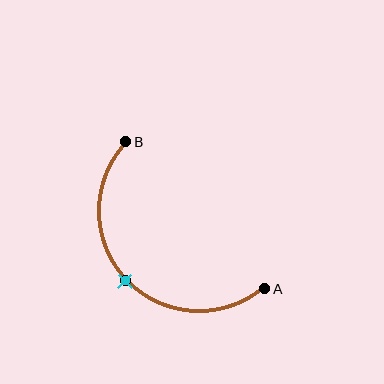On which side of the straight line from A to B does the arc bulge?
The arc bulges below and to the left of the straight line connecting A and B.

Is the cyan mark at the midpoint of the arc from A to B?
Yes. The cyan mark lies on the arc at equal arc-length from both A and B — it is the arc midpoint.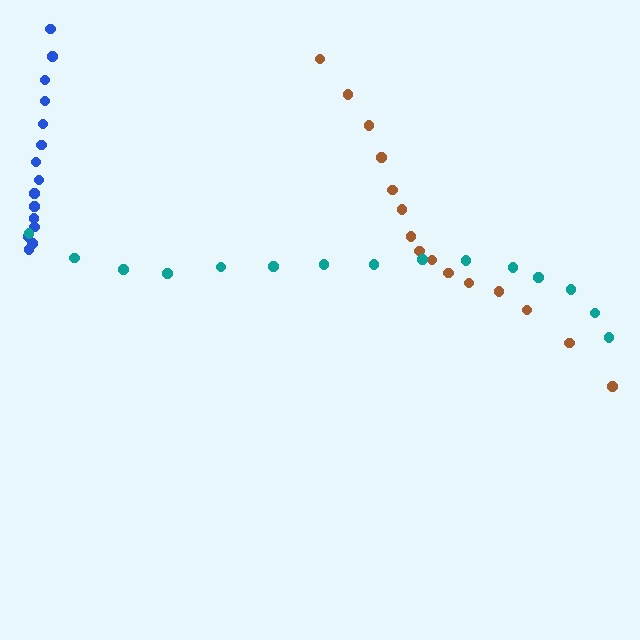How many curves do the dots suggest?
There are 3 distinct paths.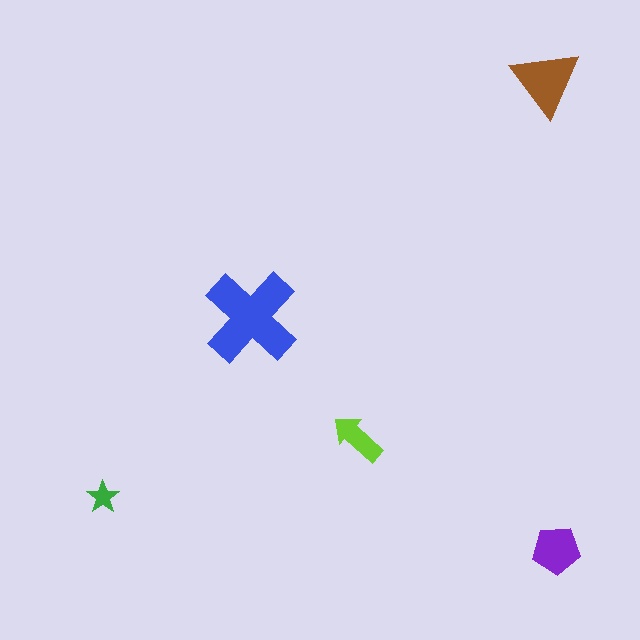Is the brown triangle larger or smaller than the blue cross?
Smaller.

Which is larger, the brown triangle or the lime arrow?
The brown triangle.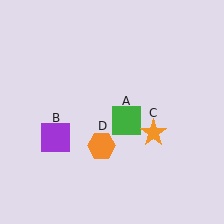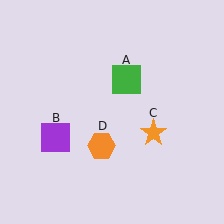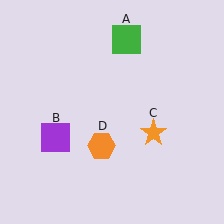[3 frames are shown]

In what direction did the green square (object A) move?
The green square (object A) moved up.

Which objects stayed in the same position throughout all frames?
Purple square (object B) and orange star (object C) and orange hexagon (object D) remained stationary.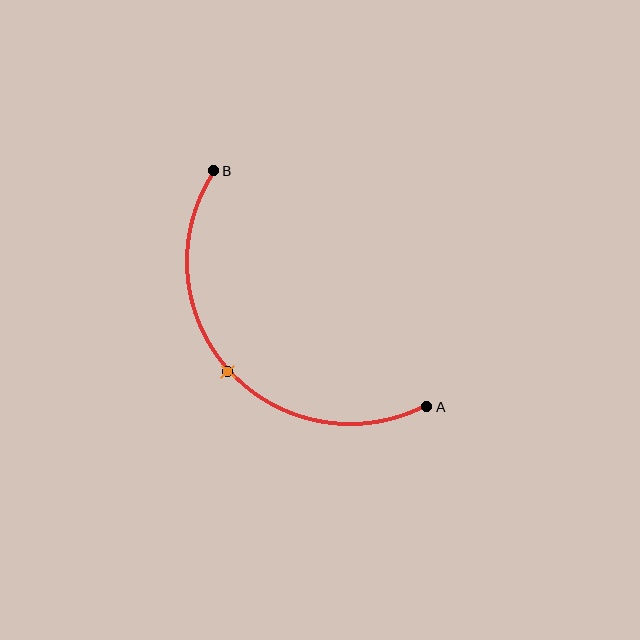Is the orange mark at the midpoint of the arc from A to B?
Yes. The orange mark lies on the arc at equal arc-length from both A and B — it is the arc midpoint.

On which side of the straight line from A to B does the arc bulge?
The arc bulges below and to the left of the straight line connecting A and B.